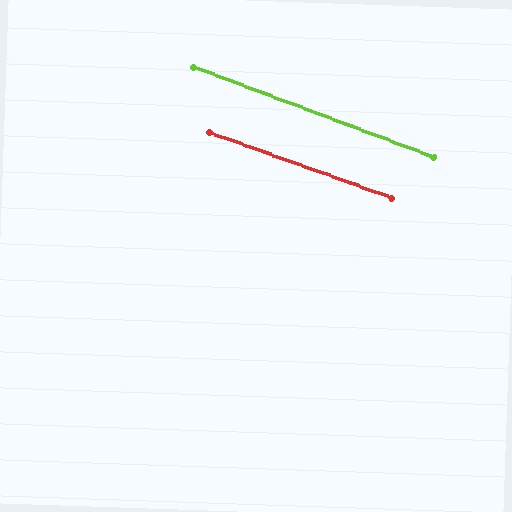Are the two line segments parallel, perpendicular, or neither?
Parallel — their directions differ by only 0.7°.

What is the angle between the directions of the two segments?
Approximately 1 degree.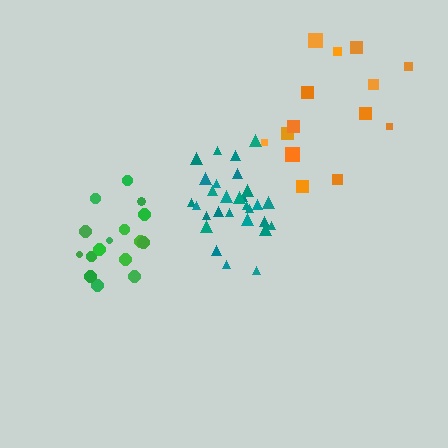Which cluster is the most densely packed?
Teal.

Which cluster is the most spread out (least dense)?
Orange.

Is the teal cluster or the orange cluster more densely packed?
Teal.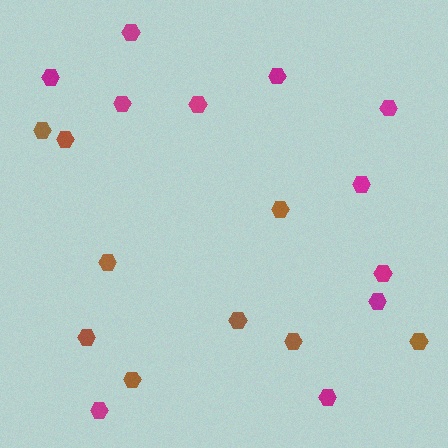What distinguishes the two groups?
There are 2 groups: one group of magenta hexagons (11) and one group of brown hexagons (9).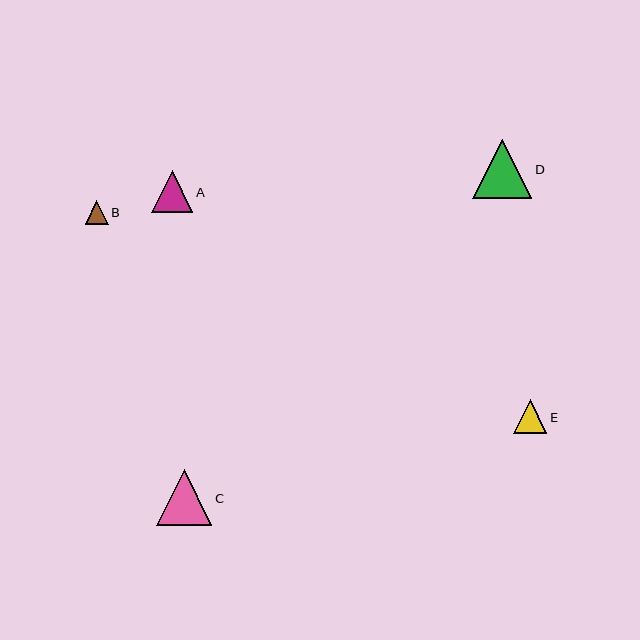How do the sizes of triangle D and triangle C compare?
Triangle D and triangle C are approximately the same size.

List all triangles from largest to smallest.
From largest to smallest: D, C, A, E, B.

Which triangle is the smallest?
Triangle B is the smallest with a size of approximately 23 pixels.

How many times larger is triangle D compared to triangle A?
Triangle D is approximately 1.4 times the size of triangle A.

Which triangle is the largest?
Triangle D is the largest with a size of approximately 59 pixels.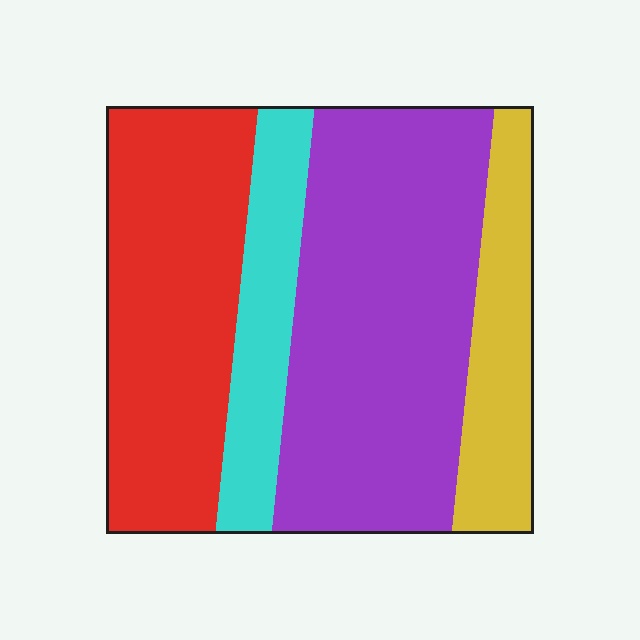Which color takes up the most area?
Purple, at roughly 40%.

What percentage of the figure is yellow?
Yellow takes up less than a sixth of the figure.